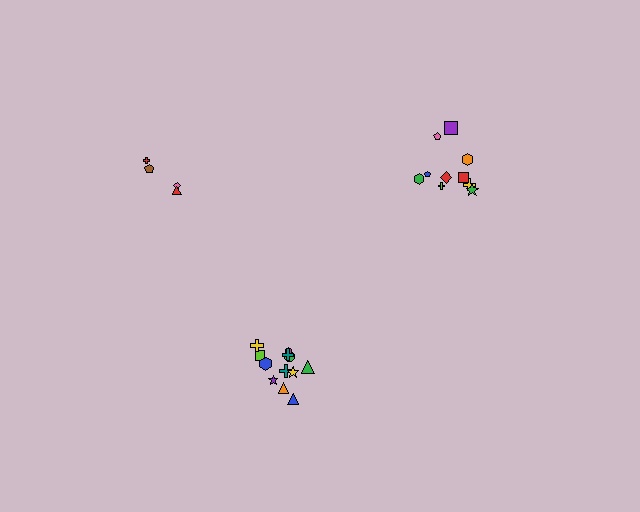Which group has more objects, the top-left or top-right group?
The top-right group.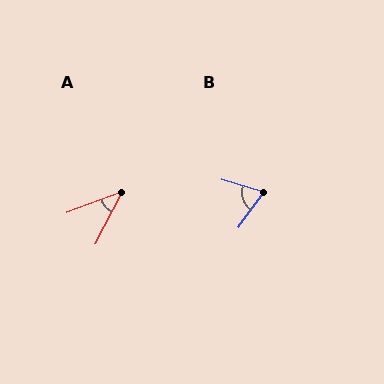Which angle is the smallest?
A, at approximately 41 degrees.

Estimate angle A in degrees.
Approximately 41 degrees.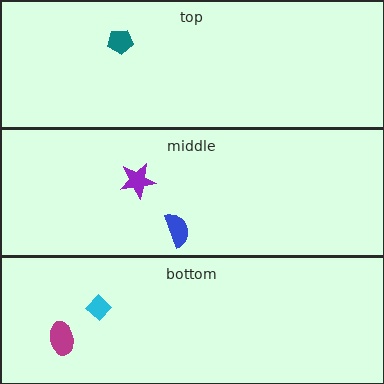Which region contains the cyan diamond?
The bottom region.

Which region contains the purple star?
The middle region.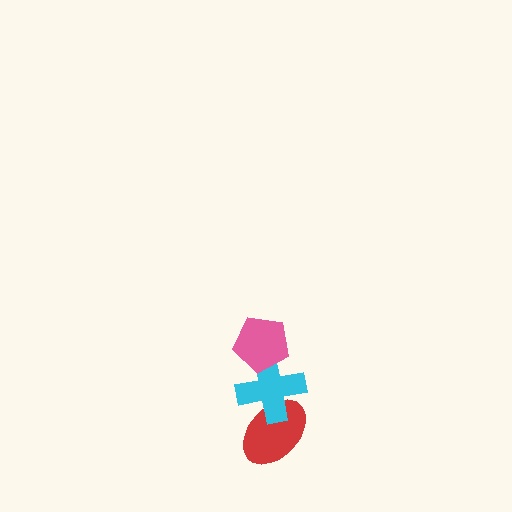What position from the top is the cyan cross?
The cyan cross is 2nd from the top.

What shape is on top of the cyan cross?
The pink pentagon is on top of the cyan cross.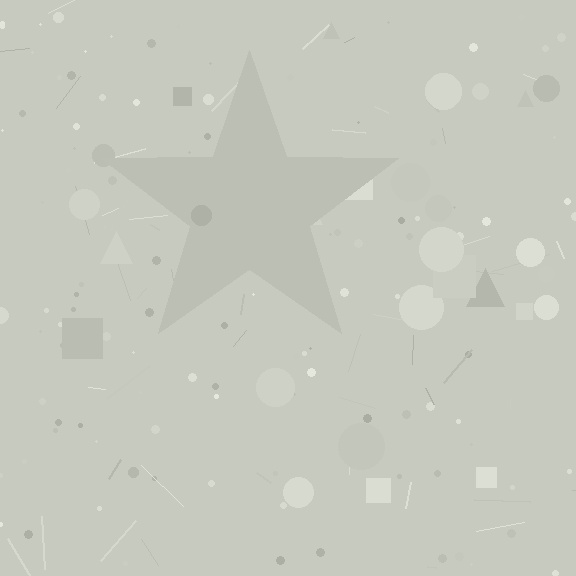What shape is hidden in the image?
A star is hidden in the image.